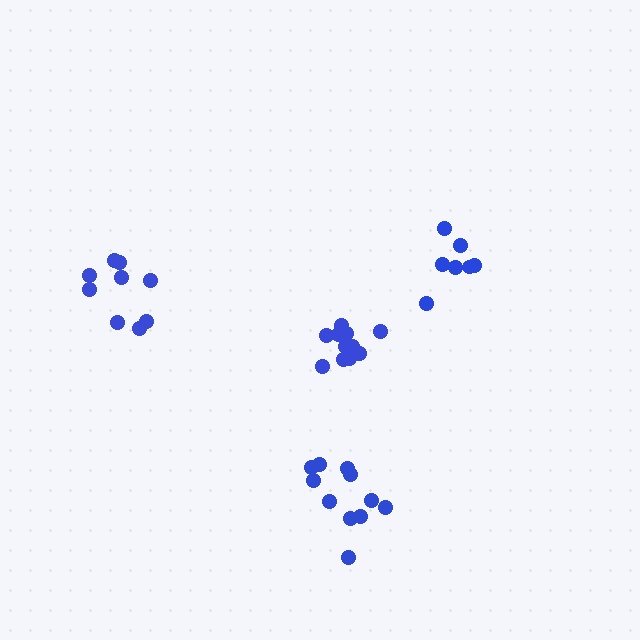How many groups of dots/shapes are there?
There are 4 groups.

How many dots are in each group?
Group 1: 7 dots, Group 2: 9 dots, Group 3: 11 dots, Group 4: 11 dots (38 total).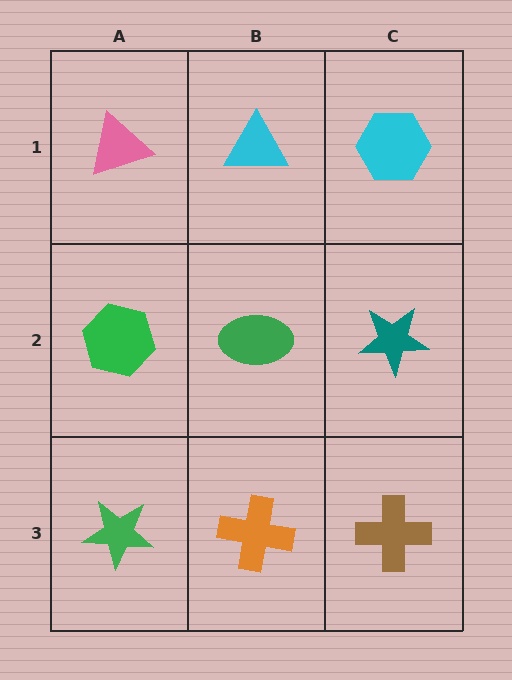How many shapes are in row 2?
3 shapes.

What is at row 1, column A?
A pink triangle.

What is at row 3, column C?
A brown cross.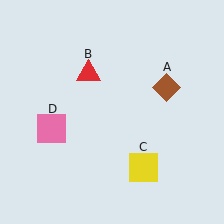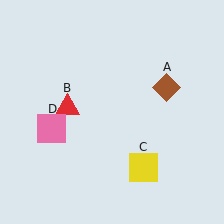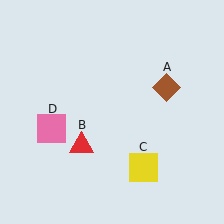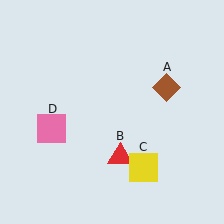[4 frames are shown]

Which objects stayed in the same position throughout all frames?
Brown diamond (object A) and yellow square (object C) and pink square (object D) remained stationary.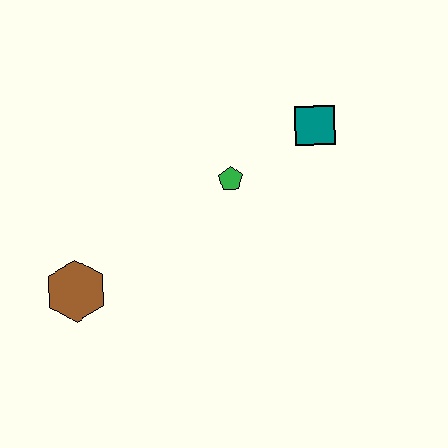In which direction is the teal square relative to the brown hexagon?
The teal square is to the right of the brown hexagon.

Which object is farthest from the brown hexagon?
The teal square is farthest from the brown hexagon.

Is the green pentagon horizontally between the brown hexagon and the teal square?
Yes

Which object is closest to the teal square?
The green pentagon is closest to the teal square.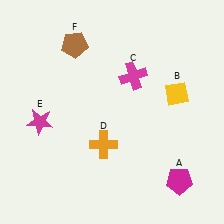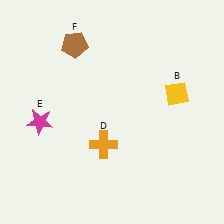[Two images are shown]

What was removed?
The magenta cross (C), the magenta pentagon (A) were removed in Image 2.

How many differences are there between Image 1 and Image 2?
There are 2 differences between the two images.